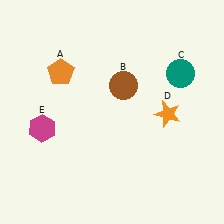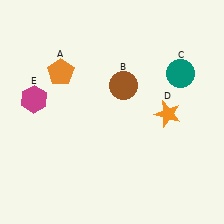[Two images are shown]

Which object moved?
The magenta hexagon (E) moved up.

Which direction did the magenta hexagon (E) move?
The magenta hexagon (E) moved up.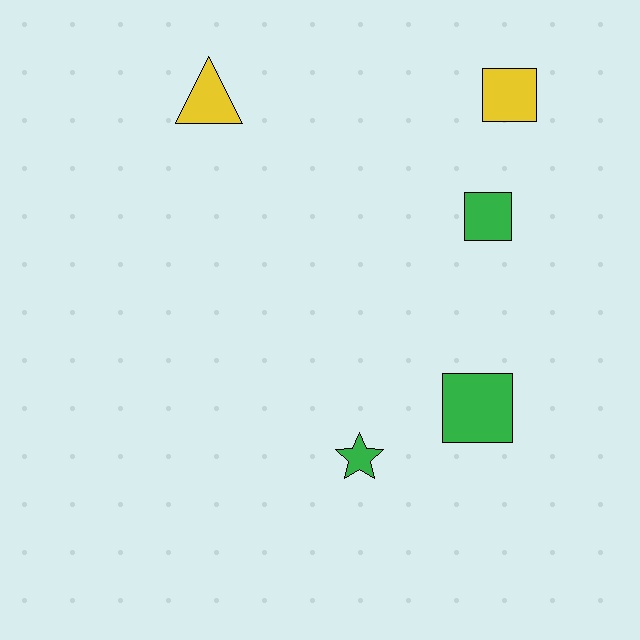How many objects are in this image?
There are 5 objects.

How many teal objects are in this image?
There are no teal objects.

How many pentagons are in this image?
There are no pentagons.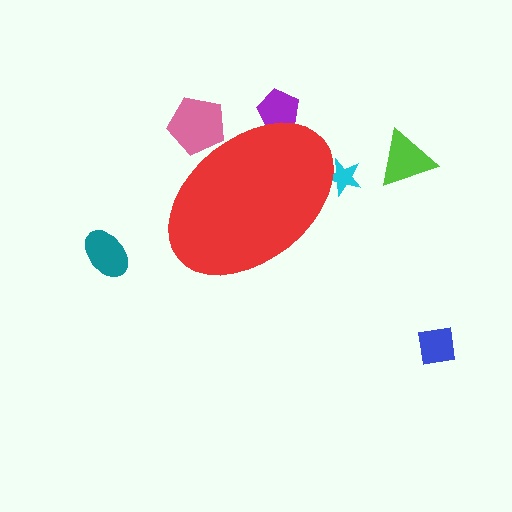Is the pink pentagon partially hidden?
Yes, the pink pentagon is partially hidden behind the red ellipse.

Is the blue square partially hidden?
No, the blue square is fully visible.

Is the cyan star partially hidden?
Yes, the cyan star is partially hidden behind the red ellipse.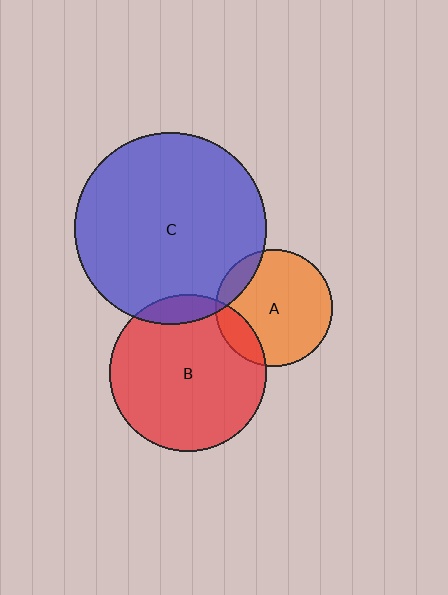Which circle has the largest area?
Circle C (blue).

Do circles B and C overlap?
Yes.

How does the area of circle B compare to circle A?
Approximately 1.8 times.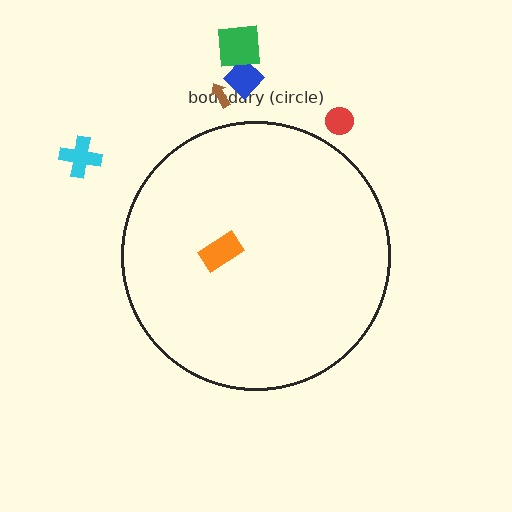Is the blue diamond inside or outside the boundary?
Outside.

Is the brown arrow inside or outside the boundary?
Outside.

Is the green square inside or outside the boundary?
Outside.